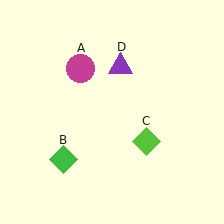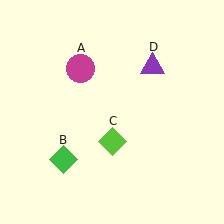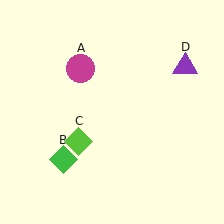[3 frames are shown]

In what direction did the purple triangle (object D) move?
The purple triangle (object D) moved right.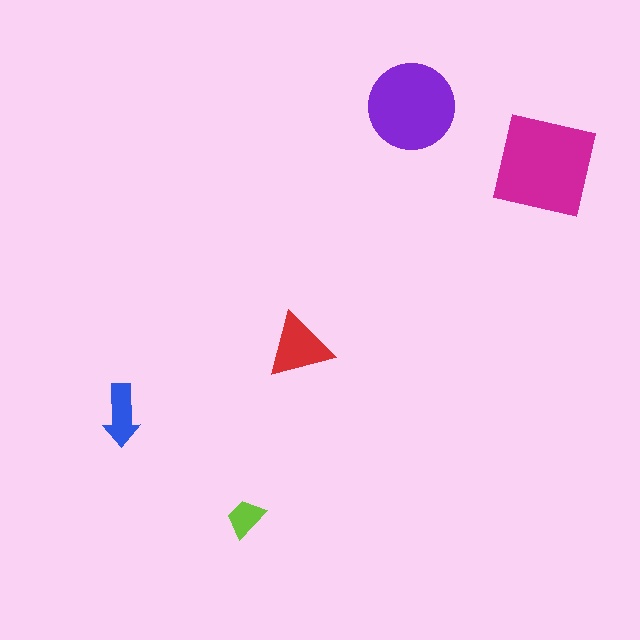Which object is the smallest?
The lime trapezoid.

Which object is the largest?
The magenta square.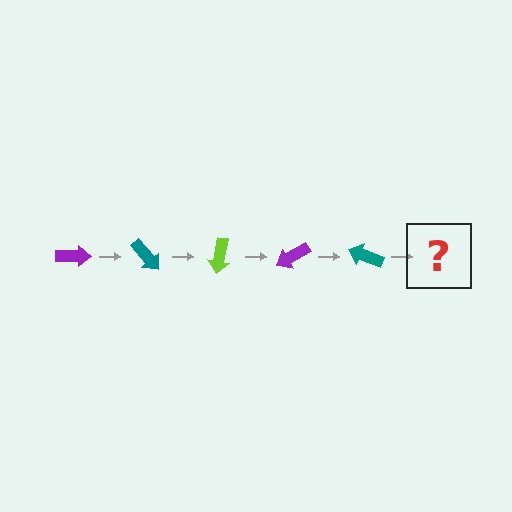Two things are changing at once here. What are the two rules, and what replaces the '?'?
The two rules are that it rotates 50 degrees each step and the color cycles through purple, teal, and lime. The '?' should be a lime arrow, rotated 250 degrees from the start.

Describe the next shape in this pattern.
It should be a lime arrow, rotated 250 degrees from the start.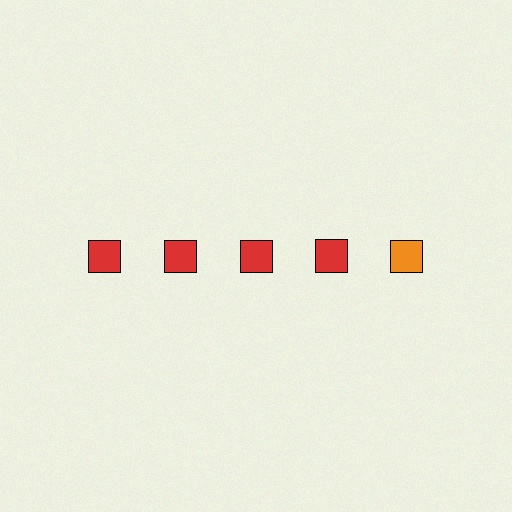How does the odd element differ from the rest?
It has a different color: orange instead of red.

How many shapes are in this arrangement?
There are 5 shapes arranged in a grid pattern.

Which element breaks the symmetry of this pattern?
The orange square in the top row, rightmost column breaks the symmetry. All other shapes are red squares.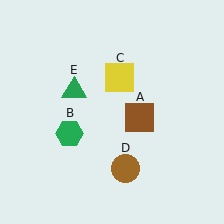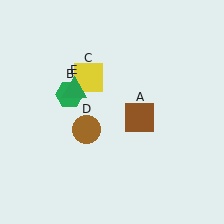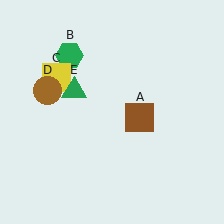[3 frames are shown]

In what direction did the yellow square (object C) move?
The yellow square (object C) moved left.